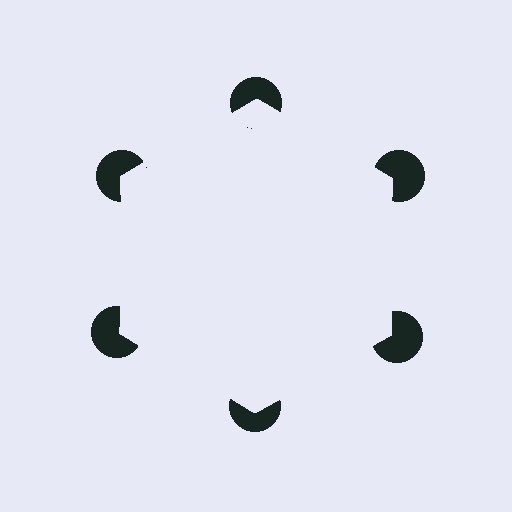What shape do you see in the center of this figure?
An illusory hexagon — its edges are inferred from the aligned wedge cuts in the pac-man discs, not physically drawn.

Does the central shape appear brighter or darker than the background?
It typically appears slightly brighter than the background, even though no actual brightness change is drawn.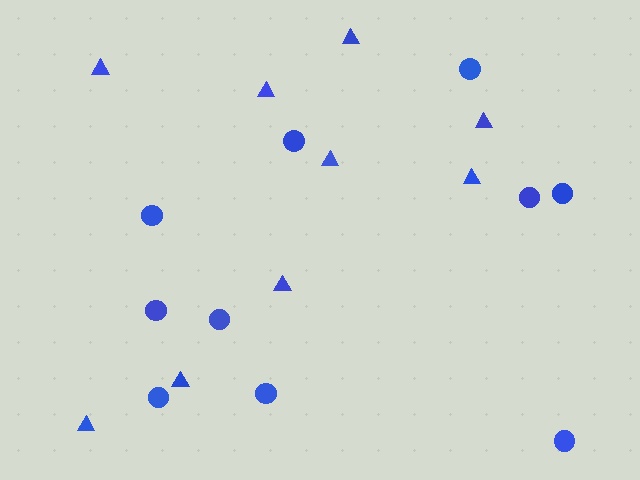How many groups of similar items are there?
There are 2 groups: one group of triangles (9) and one group of circles (10).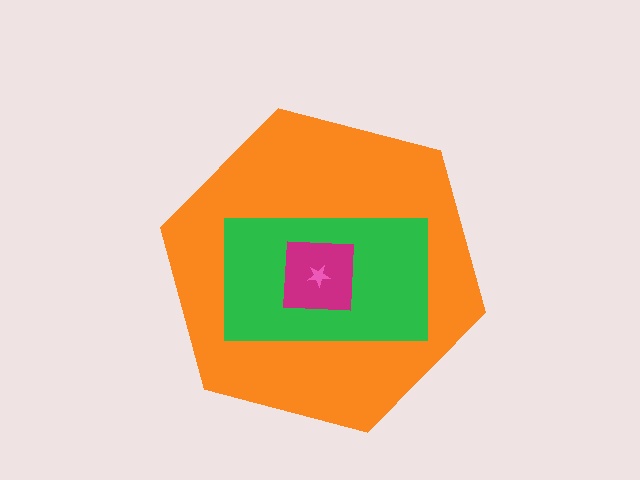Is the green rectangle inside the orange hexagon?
Yes.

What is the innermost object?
The pink star.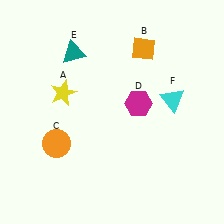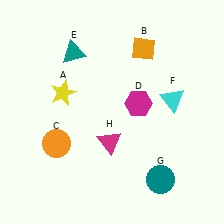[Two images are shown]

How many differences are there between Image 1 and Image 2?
There are 2 differences between the two images.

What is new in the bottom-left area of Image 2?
A magenta triangle (H) was added in the bottom-left area of Image 2.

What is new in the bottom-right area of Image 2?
A teal circle (G) was added in the bottom-right area of Image 2.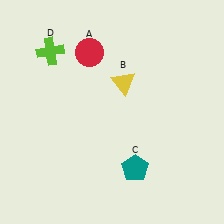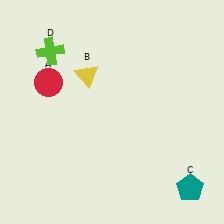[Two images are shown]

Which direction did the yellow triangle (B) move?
The yellow triangle (B) moved left.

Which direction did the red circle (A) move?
The red circle (A) moved left.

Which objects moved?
The objects that moved are: the red circle (A), the yellow triangle (B), the teal pentagon (C).